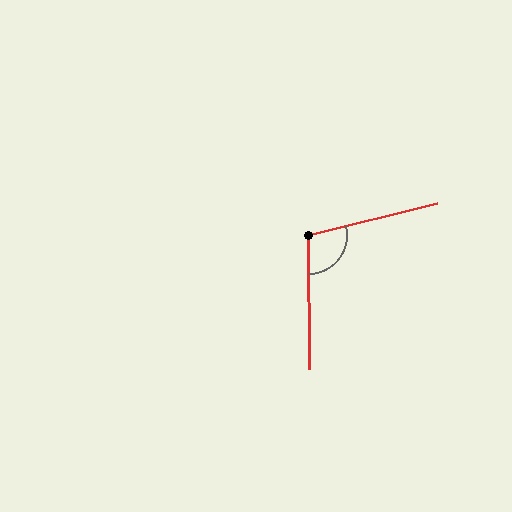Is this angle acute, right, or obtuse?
It is obtuse.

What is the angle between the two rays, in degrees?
Approximately 103 degrees.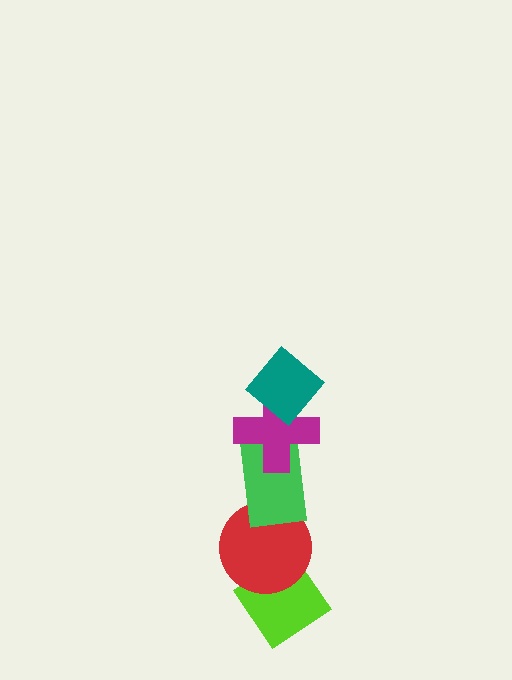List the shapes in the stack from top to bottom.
From top to bottom: the teal diamond, the magenta cross, the green rectangle, the red circle, the lime diamond.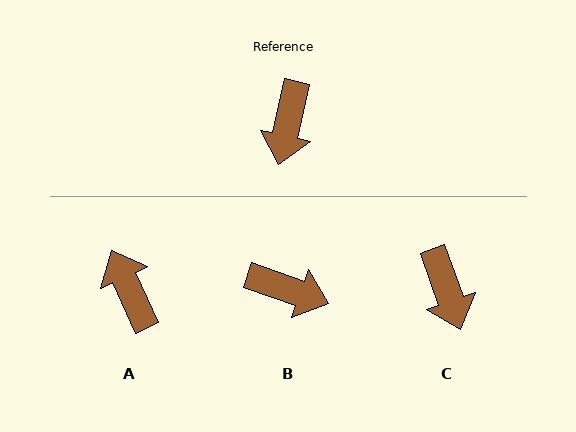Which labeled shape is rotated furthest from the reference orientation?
A, about 143 degrees away.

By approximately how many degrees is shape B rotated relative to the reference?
Approximately 83 degrees counter-clockwise.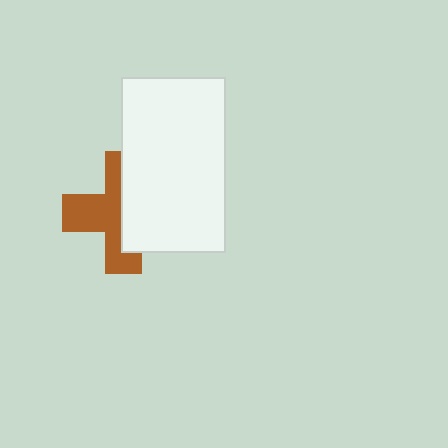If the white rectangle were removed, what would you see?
You would see the complete brown cross.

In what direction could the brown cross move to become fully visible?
The brown cross could move left. That would shift it out from behind the white rectangle entirely.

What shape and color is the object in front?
The object in front is a white rectangle.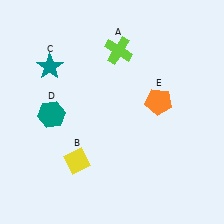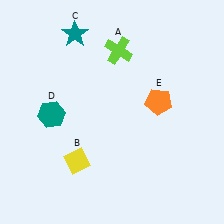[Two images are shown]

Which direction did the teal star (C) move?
The teal star (C) moved up.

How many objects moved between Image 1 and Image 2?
1 object moved between the two images.